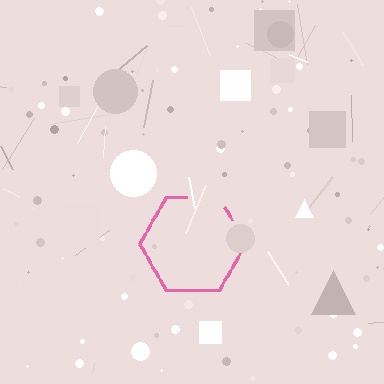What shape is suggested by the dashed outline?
The dashed outline suggests a hexagon.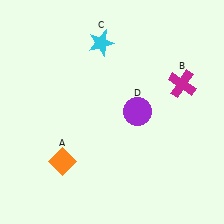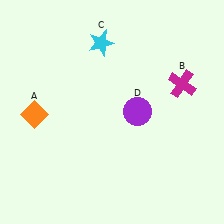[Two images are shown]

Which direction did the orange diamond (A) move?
The orange diamond (A) moved up.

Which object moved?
The orange diamond (A) moved up.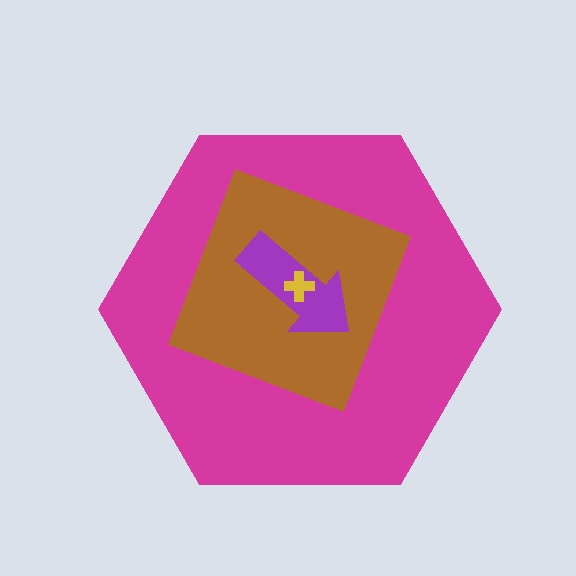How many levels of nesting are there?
4.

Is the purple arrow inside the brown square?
Yes.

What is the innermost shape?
The yellow cross.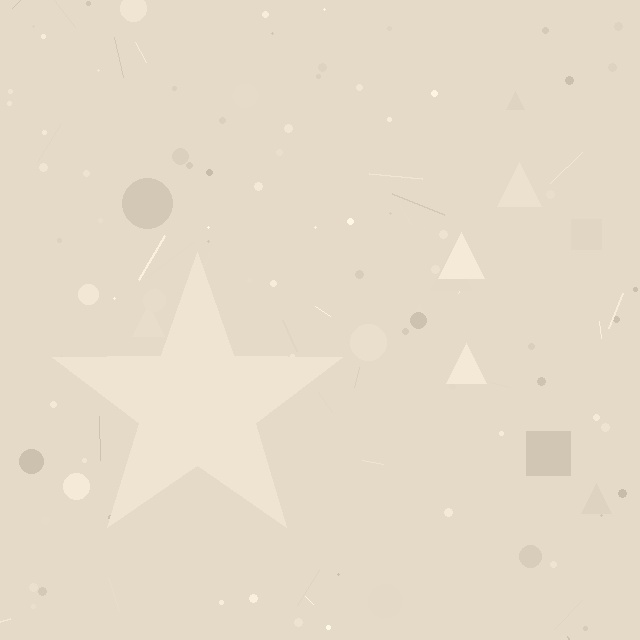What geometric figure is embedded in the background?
A star is embedded in the background.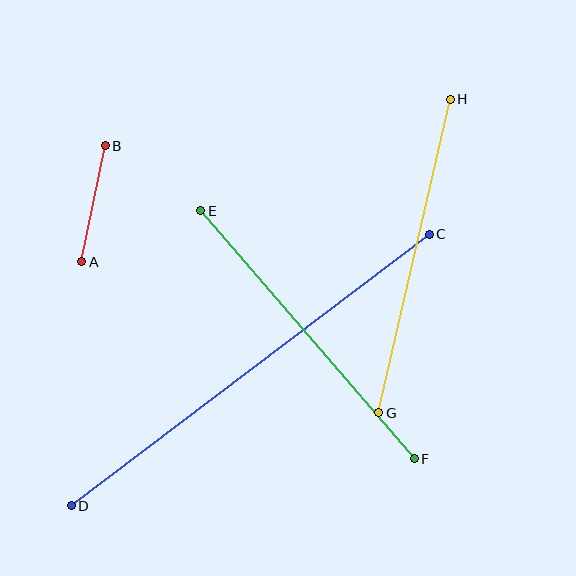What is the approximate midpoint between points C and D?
The midpoint is at approximately (250, 370) pixels.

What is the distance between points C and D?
The distance is approximately 449 pixels.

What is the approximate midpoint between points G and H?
The midpoint is at approximately (415, 256) pixels.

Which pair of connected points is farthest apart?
Points C and D are farthest apart.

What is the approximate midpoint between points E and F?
The midpoint is at approximately (308, 335) pixels.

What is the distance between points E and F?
The distance is approximately 327 pixels.